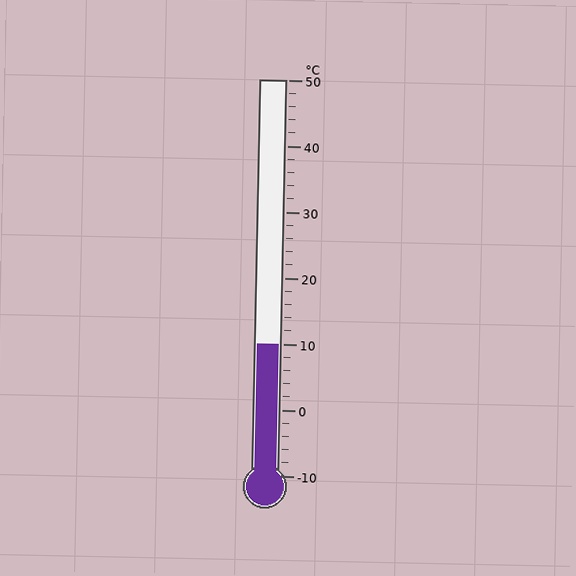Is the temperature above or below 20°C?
The temperature is below 20°C.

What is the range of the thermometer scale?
The thermometer scale ranges from -10°C to 50°C.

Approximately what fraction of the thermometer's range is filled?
The thermometer is filled to approximately 35% of its range.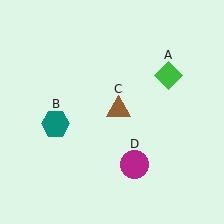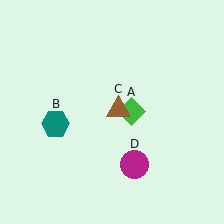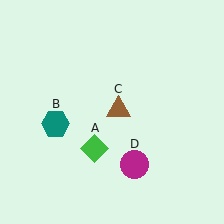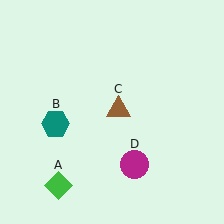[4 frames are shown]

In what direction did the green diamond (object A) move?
The green diamond (object A) moved down and to the left.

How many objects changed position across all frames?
1 object changed position: green diamond (object A).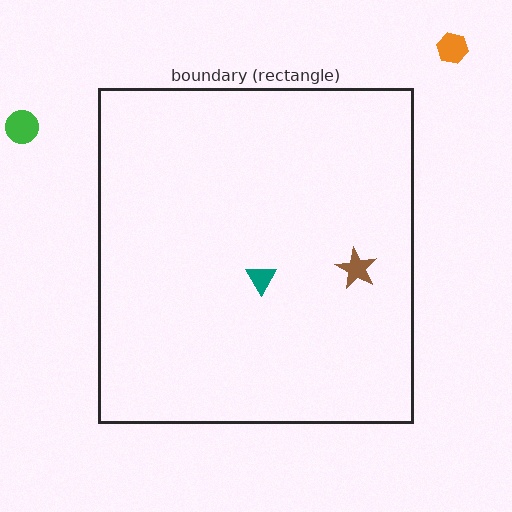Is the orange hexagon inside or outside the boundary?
Outside.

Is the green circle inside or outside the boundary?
Outside.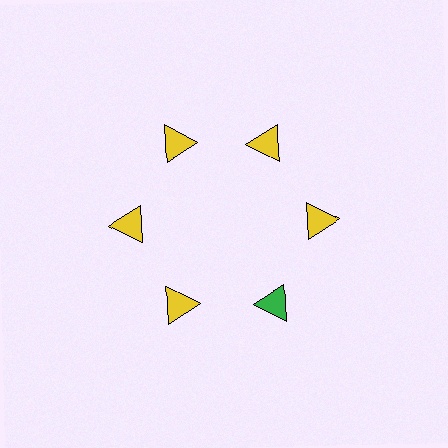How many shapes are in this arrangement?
There are 6 shapes arranged in a ring pattern.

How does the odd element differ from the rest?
It has a different color: green instead of yellow.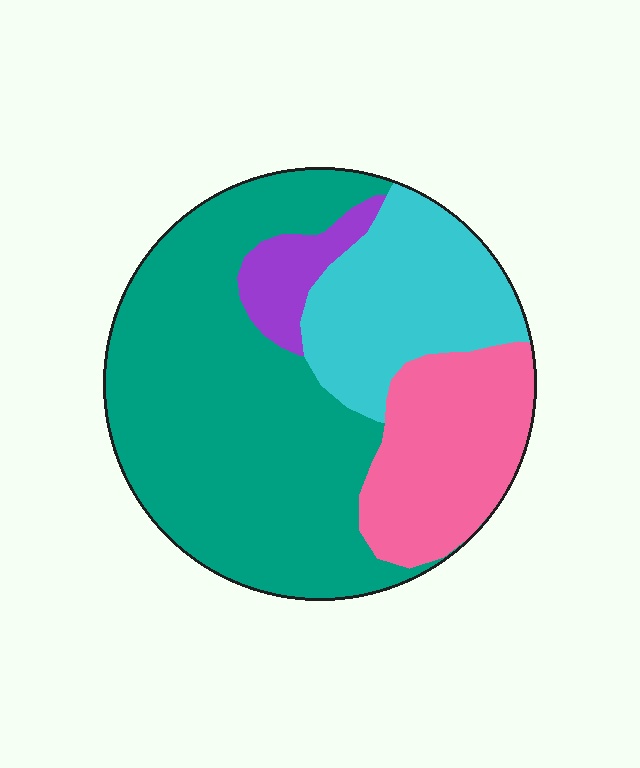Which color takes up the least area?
Purple, at roughly 5%.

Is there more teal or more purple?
Teal.